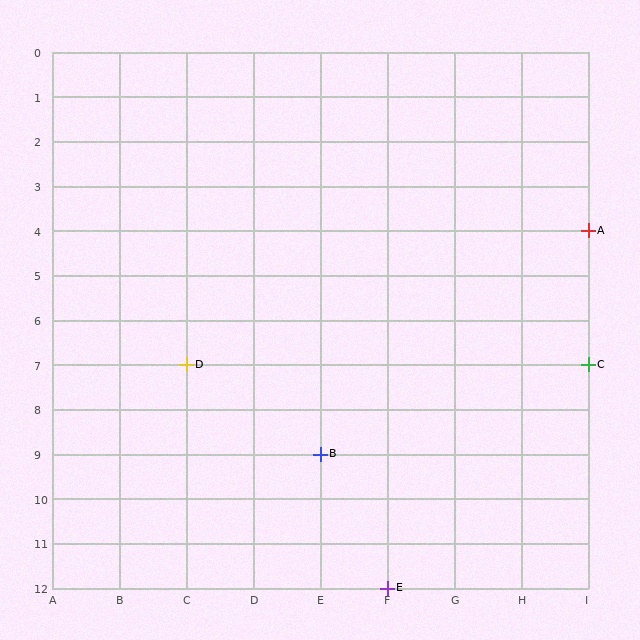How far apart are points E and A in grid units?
Points E and A are 3 columns and 8 rows apart (about 8.5 grid units diagonally).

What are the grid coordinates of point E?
Point E is at grid coordinates (F, 12).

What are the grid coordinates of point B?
Point B is at grid coordinates (E, 9).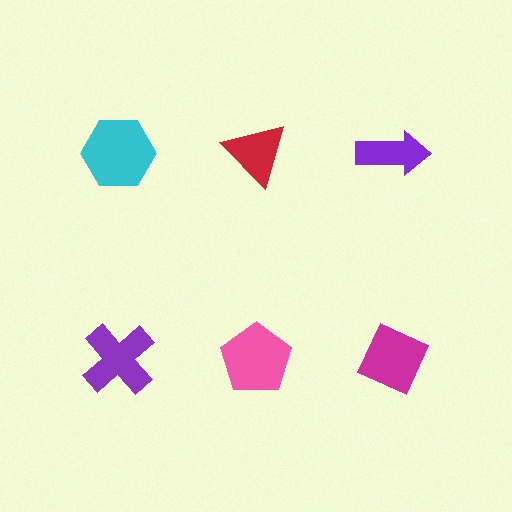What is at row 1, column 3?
A purple arrow.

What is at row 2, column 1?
A purple cross.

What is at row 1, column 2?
A red triangle.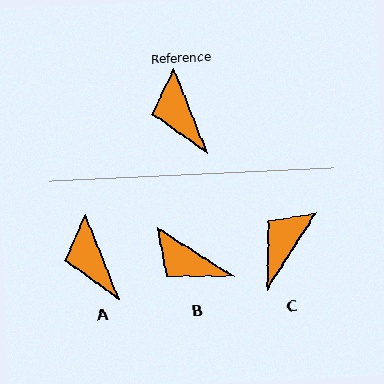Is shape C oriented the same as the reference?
No, it is off by about 55 degrees.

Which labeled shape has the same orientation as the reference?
A.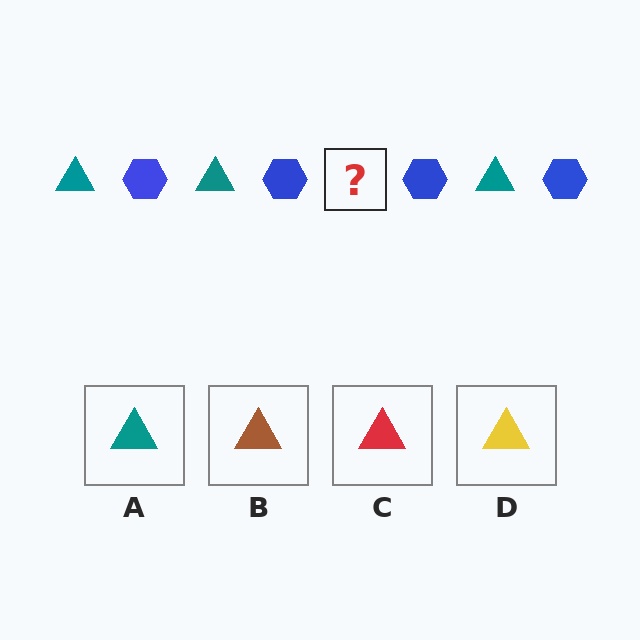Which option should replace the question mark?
Option A.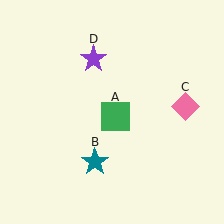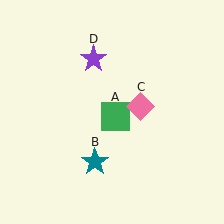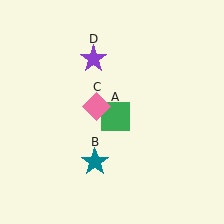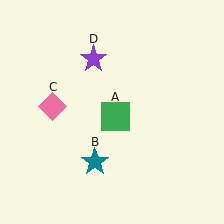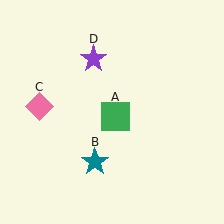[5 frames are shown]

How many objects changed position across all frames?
1 object changed position: pink diamond (object C).